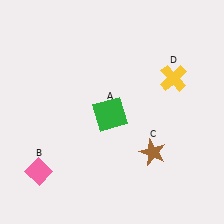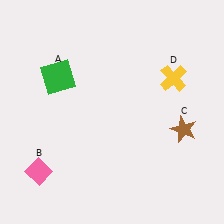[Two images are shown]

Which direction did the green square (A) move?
The green square (A) moved left.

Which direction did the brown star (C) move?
The brown star (C) moved right.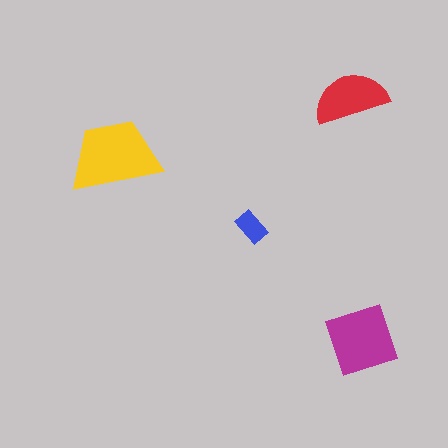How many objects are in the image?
There are 4 objects in the image.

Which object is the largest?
The yellow trapezoid.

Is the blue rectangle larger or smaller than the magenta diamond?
Smaller.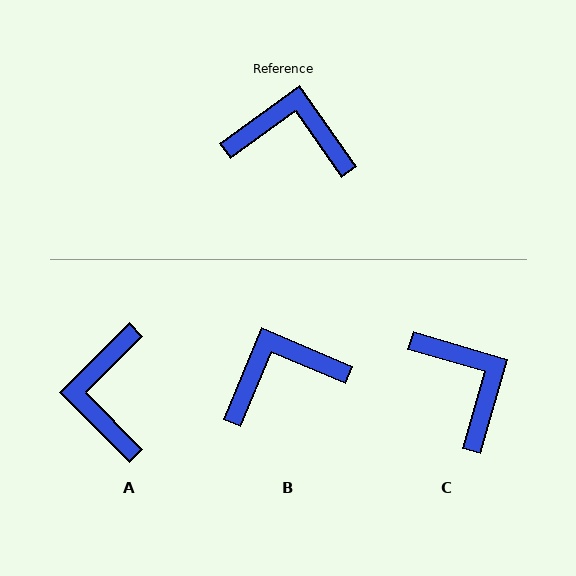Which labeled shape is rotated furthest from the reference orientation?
A, about 99 degrees away.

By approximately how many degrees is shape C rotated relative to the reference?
Approximately 52 degrees clockwise.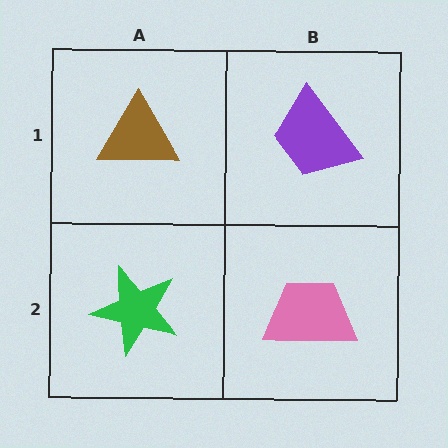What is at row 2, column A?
A green star.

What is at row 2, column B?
A pink trapezoid.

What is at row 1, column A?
A brown triangle.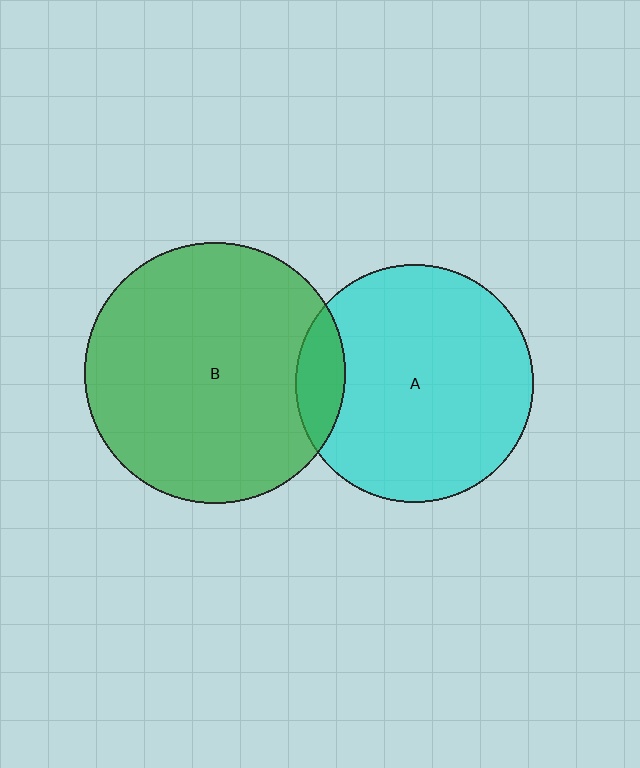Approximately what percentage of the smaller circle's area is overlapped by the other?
Approximately 10%.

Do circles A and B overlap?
Yes.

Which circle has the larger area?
Circle B (green).